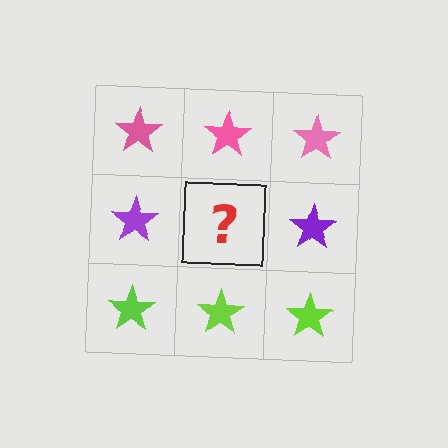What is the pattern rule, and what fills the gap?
The rule is that each row has a consistent color. The gap should be filled with a purple star.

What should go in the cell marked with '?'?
The missing cell should contain a purple star.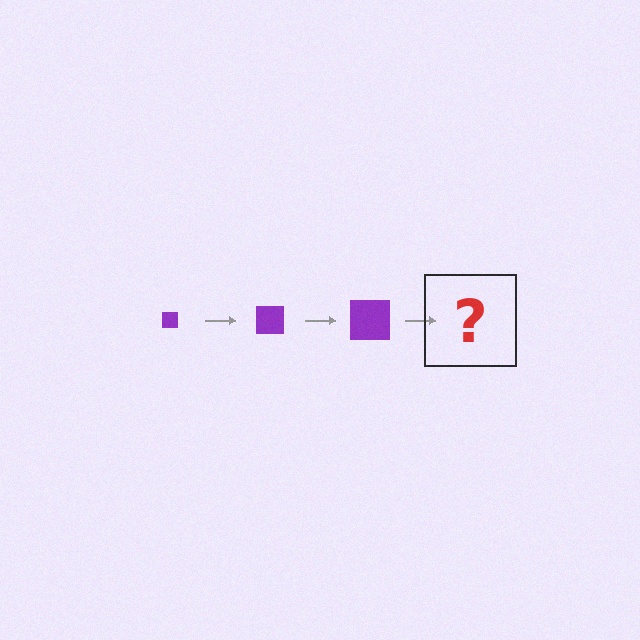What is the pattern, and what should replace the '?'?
The pattern is that the square gets progressively larger each step. The '?' should be a purple square, larger than the previous one.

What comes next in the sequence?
The next element should be a purple square, larger than the previous one.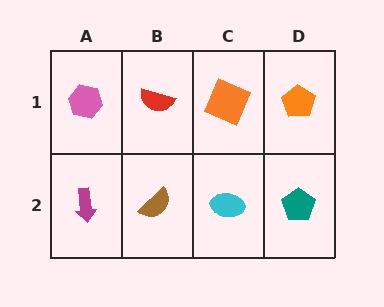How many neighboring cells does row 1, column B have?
3.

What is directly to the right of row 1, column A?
A red semicircle.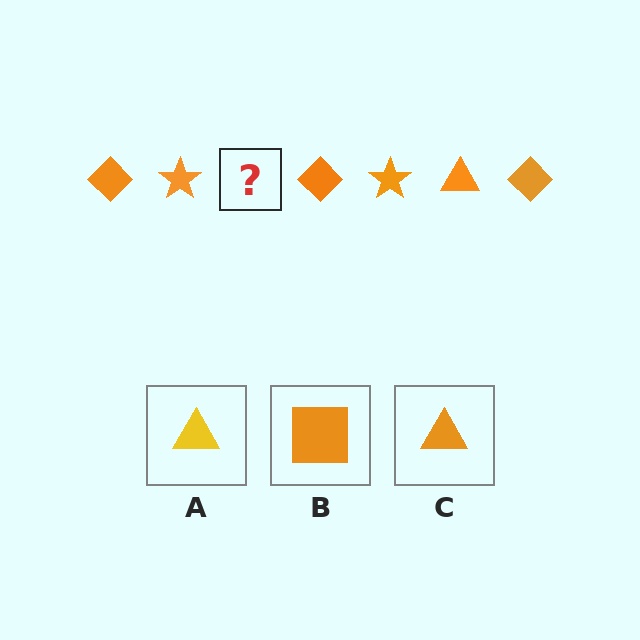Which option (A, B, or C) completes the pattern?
C.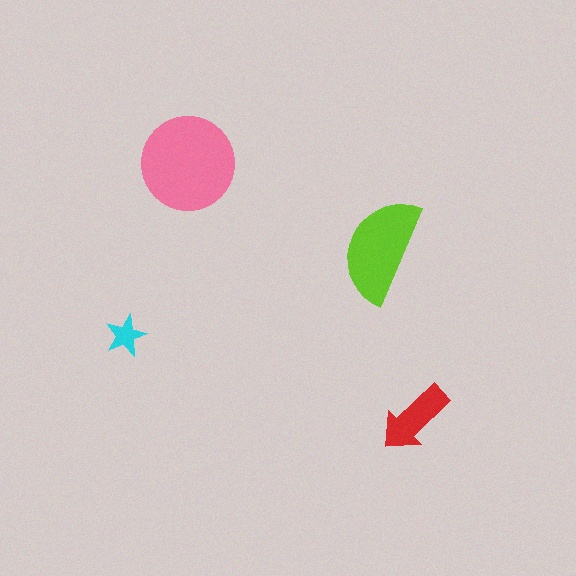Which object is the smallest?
The cyan star.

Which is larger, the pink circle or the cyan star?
The pink circle.